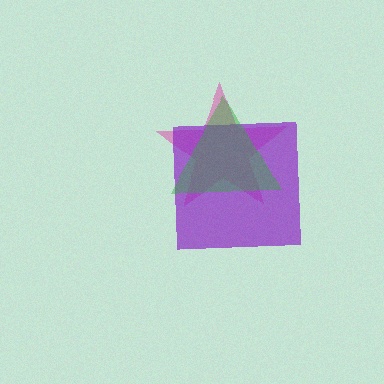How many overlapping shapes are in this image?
There are 3 overlapping shapes in the image.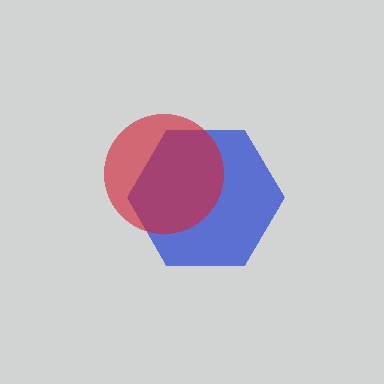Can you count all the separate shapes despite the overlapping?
Yes, there are 2 separate shapes.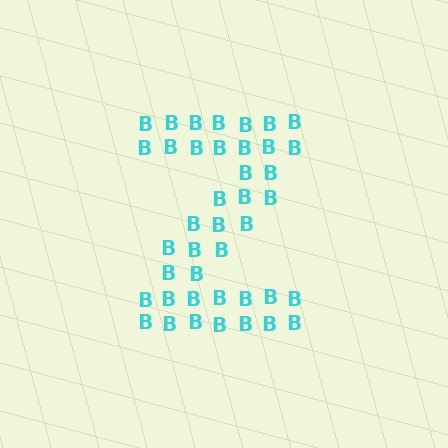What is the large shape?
The large shape is the letter Z.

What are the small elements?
The small elements are letter B's.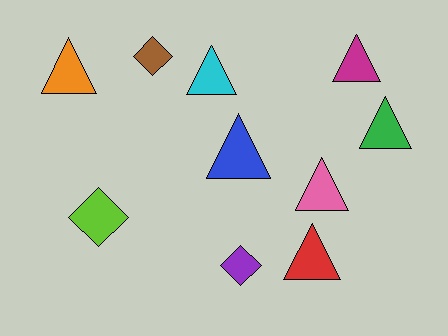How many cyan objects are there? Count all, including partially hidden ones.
There is 1 cyan object.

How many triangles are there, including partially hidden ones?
There are 7 triangles.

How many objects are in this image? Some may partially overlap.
There are 10 objects.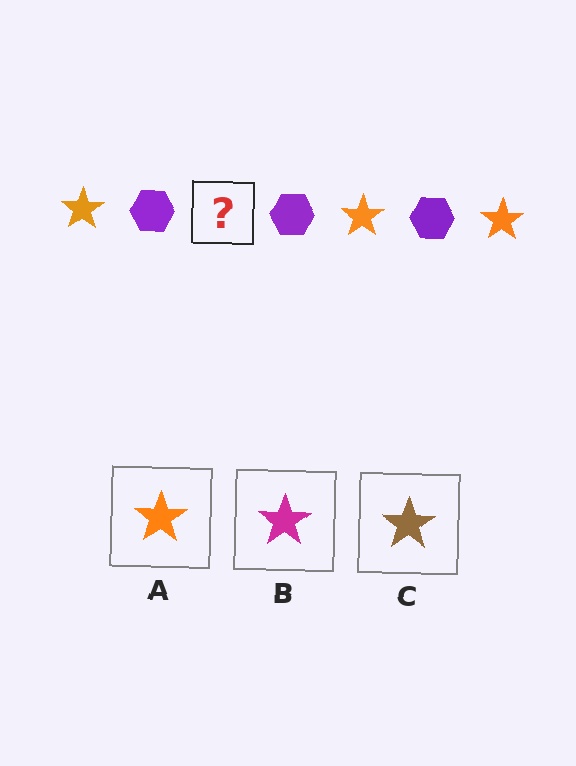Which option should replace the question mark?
Option A.